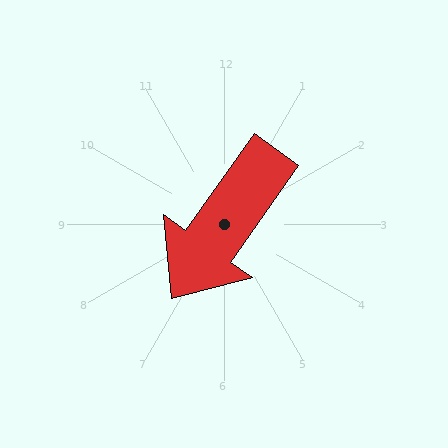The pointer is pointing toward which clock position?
Roughly 7 o'clock.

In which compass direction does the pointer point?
Southwest.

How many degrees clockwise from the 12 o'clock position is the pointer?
Approximately 215 degrees.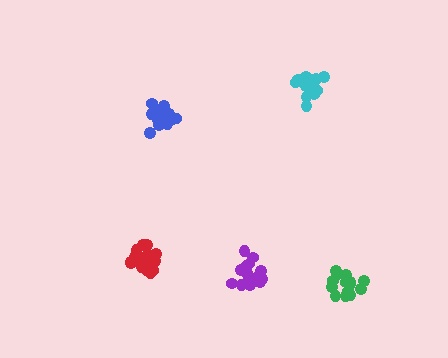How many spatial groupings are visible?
There are 5 spatial groupings.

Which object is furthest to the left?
The red cluster is leftmost.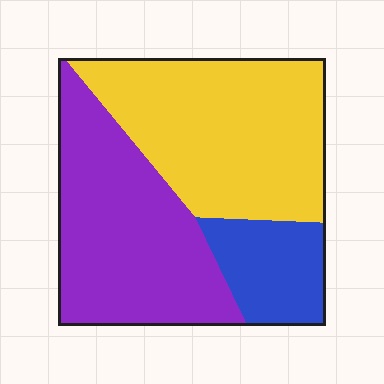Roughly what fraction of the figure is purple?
Purple takes up between a third and a half of the figure.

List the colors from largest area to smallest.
From largest to smallest: yellow, purple, blue.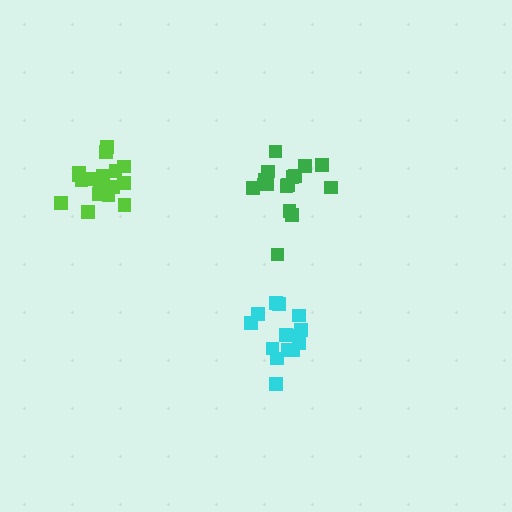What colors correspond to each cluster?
The clusters are colored: green, lime, cyan.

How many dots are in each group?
Group 1: 16 dots, Group 2: 17 dots, Group 3: 14 dots (47 total).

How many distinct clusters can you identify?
There are 3 distinct clusters.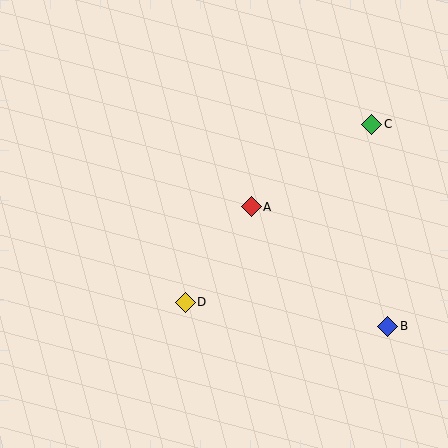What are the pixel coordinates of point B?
Point B is at (388, 326).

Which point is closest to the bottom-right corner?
Point B is closest to the bottom-right corner.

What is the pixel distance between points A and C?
The distance between A and C is 146 pixels.